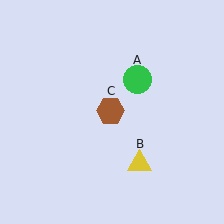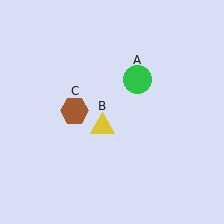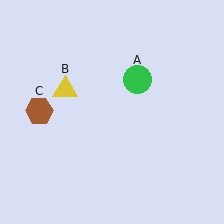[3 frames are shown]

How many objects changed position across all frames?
2 objects changed position: yellow triangle (object B), brown hexagon (object C).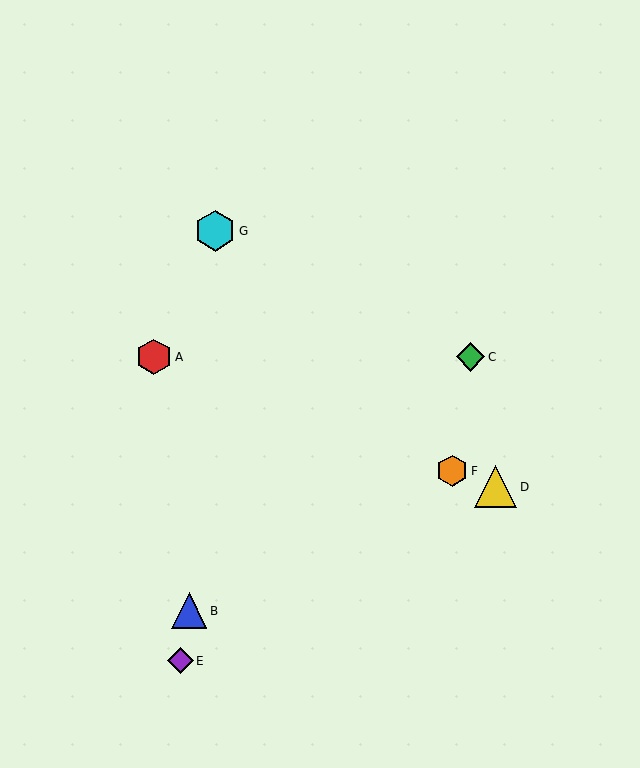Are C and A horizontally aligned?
Yes, both are at y≈357.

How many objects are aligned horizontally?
2 objects (A, C) are aligned horizontally.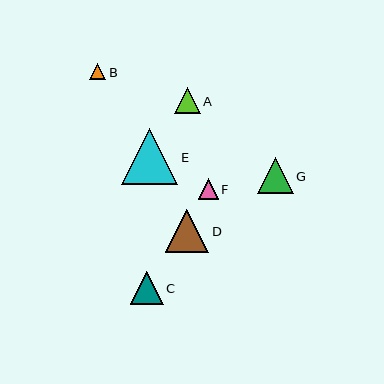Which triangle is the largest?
Triangle E is the largest with a size of approximately 56 pixels.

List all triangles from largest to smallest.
From largest to smallest: E, D, G, C, A, F, B.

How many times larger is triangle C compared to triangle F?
Triangle C is approximately 1.6 times the size of triangle F.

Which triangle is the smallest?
Triangle B is the smallest with a size of approximately 16 pixels.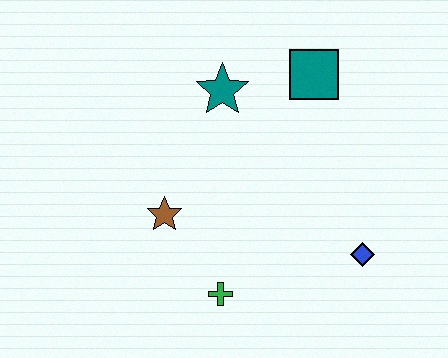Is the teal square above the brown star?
Yes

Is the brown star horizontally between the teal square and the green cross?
No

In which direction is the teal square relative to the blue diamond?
The teal square is above the blue diamond.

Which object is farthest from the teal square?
The green cross is farthest from the teal square.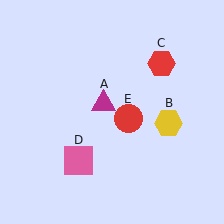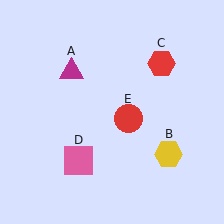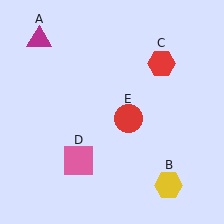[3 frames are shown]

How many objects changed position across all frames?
2 objects changed position: magenta triangle (object A), yellow hexagon (object B).